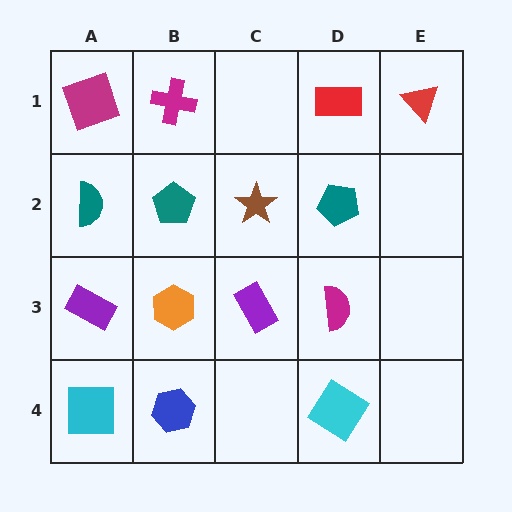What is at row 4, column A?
A cyan square.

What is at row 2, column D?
A teal pentagon.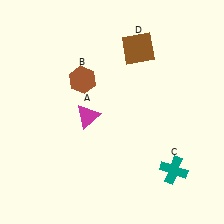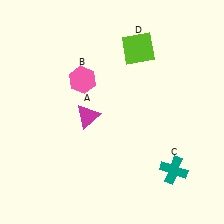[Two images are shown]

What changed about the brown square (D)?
In Image 1, D is brown. In Image 2, it changed to lime.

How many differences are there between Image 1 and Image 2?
There are 2 differences between the two images.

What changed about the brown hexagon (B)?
In Image 1, B is brown. In Image 2, it changed to pink.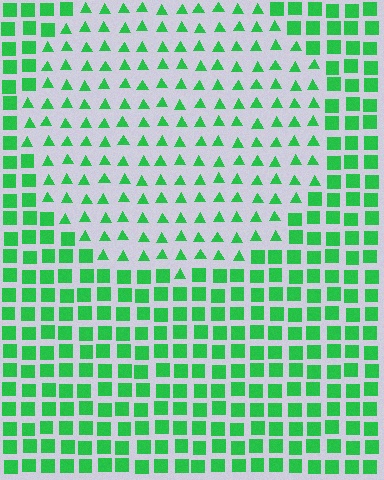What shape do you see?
I see a circle.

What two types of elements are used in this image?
The image uses triangles inside the circle region and squares outside it.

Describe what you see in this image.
The image is filled with small green elements arranged in a uniform grid. A circle-shaped region contains triangles, while the surrounding area contains squares. The boundary is defined purely by the change in element shape.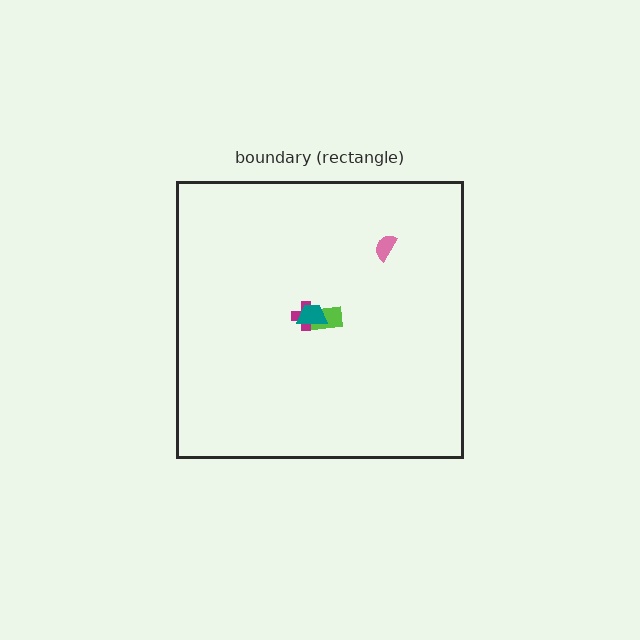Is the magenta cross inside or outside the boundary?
Inside.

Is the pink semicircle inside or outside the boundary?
Inside.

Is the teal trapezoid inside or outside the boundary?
Inside.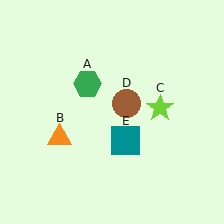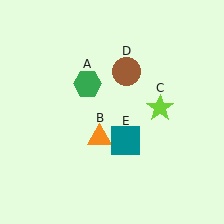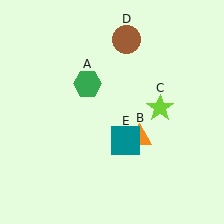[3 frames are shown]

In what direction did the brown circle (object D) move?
The brown circle (object D) moved up.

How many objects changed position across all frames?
2 objects changed position: orange triangle (object B), brown circle (object D).